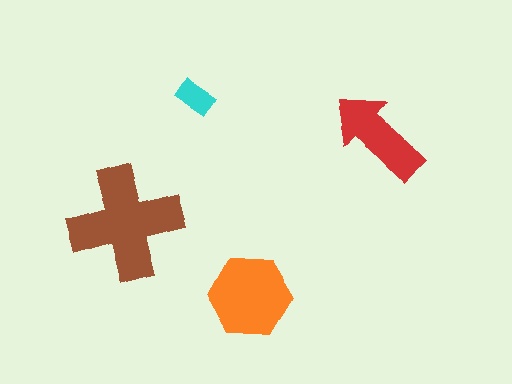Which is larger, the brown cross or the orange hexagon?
The brown cross.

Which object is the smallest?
The cyan rectangle.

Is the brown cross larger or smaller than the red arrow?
Larger.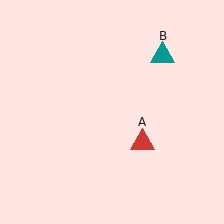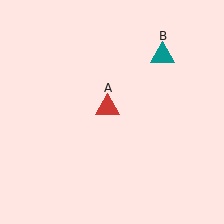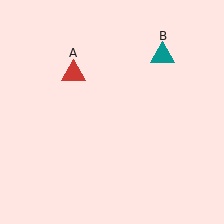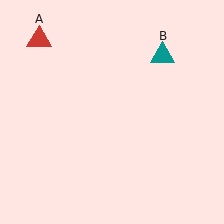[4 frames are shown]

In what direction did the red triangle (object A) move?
The red triangle (object A) moved up and to the left.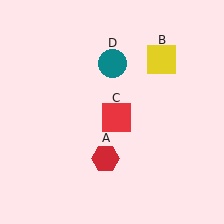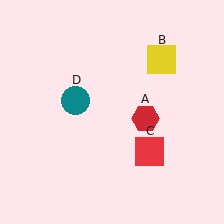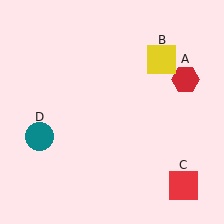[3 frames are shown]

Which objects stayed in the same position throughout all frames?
Yellow square (object B) remained stationary.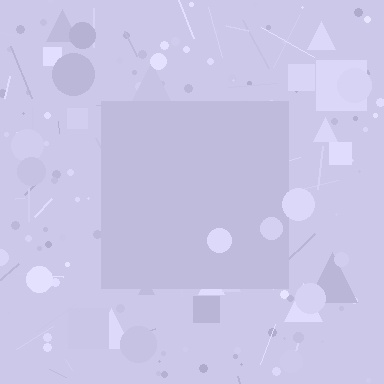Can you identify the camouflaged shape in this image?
The camouflaged shape is a square.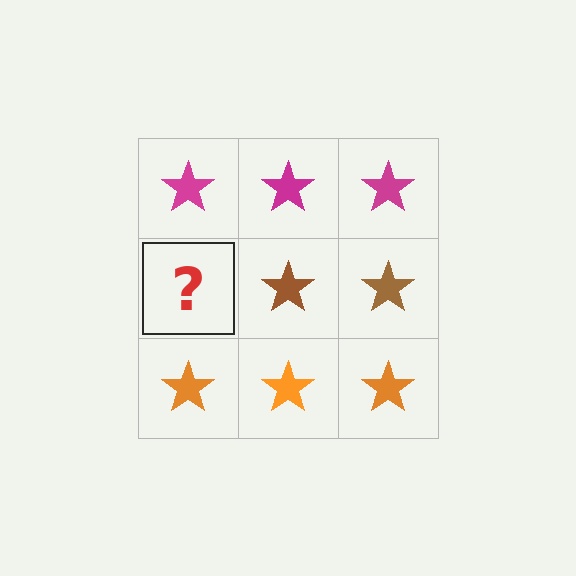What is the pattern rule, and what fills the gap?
The rule is that each row has a consistent color. The gap should be filled with a brown star.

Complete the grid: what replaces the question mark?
The question mark should be replaced with a brown star.